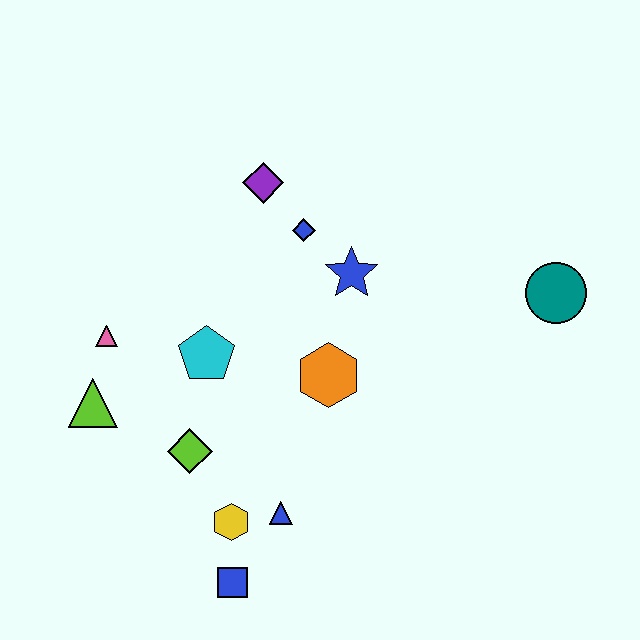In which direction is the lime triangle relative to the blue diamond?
The lime triangle is to the left of the blue diamond.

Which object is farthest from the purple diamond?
The blue square is farthest from the purple diamond.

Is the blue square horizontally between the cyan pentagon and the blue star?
Yes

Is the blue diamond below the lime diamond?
No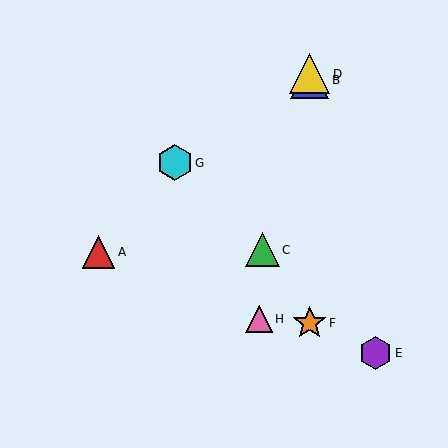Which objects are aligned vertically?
Objects B, D, F are aligned vertically.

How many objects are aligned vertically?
3 objects (B, D, F) are aligned vertically.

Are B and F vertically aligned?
Yes, both are at x≈310.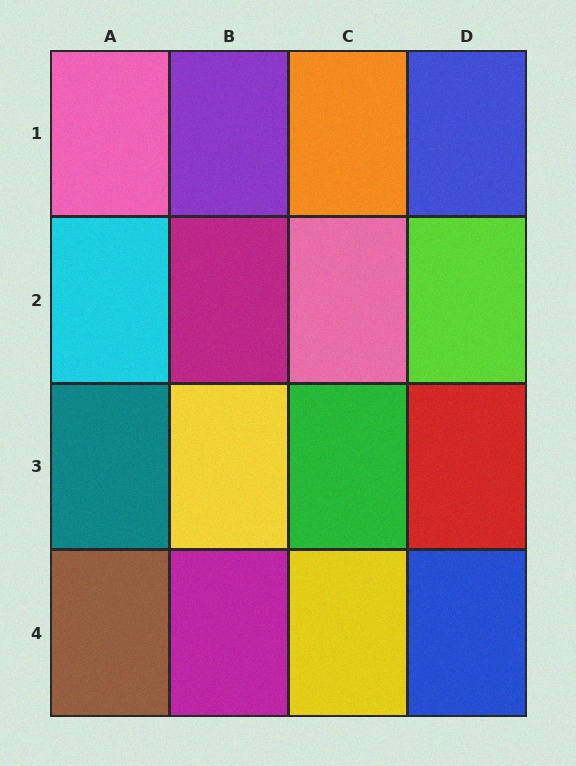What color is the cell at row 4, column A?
Brown.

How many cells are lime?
1 cell is lime.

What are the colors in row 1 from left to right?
Pink, purple, orange, blue.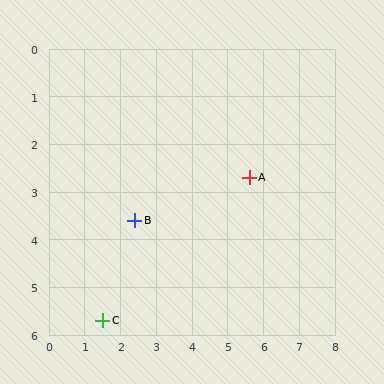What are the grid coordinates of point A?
Point A is at approximately (5.6, 2.7).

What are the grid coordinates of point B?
Point B is at approximately (2.4, 3.6).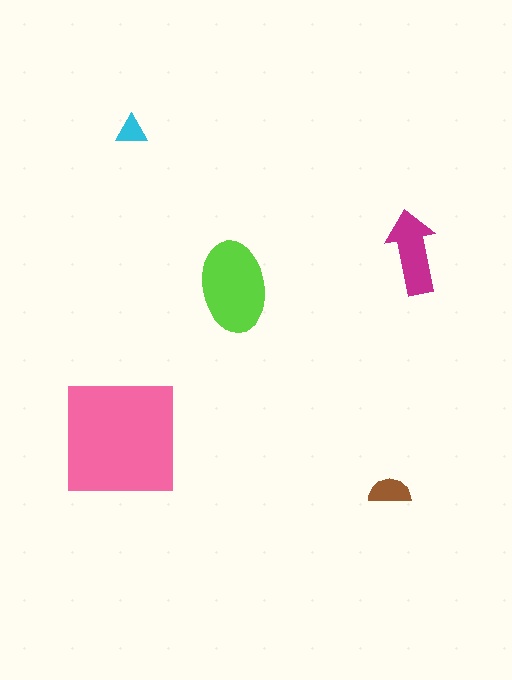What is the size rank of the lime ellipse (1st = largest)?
2nd.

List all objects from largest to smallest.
The pink square, the lime ellipse, the magenta arrow, the brown semicircle, the cyan triangle.